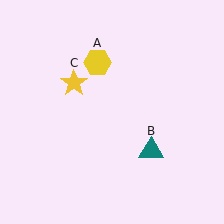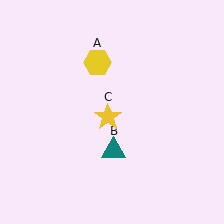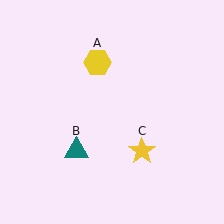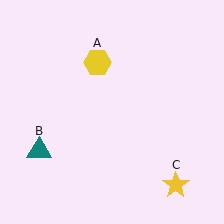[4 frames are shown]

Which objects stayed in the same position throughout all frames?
Yellow hexagon (object A) remained stationary.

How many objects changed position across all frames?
2 objects changed position: teal triangle (object B), yellow star (object C).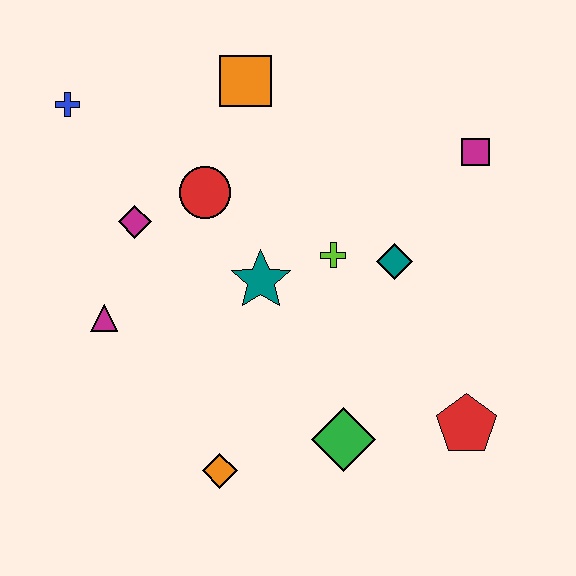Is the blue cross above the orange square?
No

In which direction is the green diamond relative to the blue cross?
The green diamond is below the blue cross.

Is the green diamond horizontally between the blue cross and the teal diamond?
Yes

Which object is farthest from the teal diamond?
The blue cross is farthest from the teal diamond.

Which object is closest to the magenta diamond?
The red circle is closest to the magenta diamond.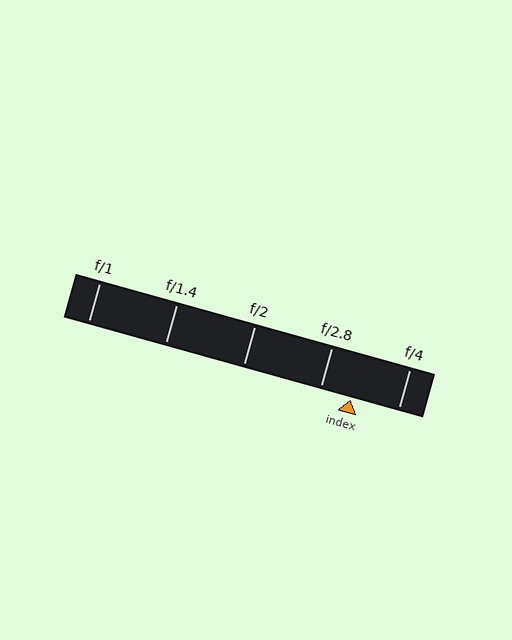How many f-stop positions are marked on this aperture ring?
There are 5 f-stop positions marked.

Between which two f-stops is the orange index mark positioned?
The index mark is between f/2.8 and f/4.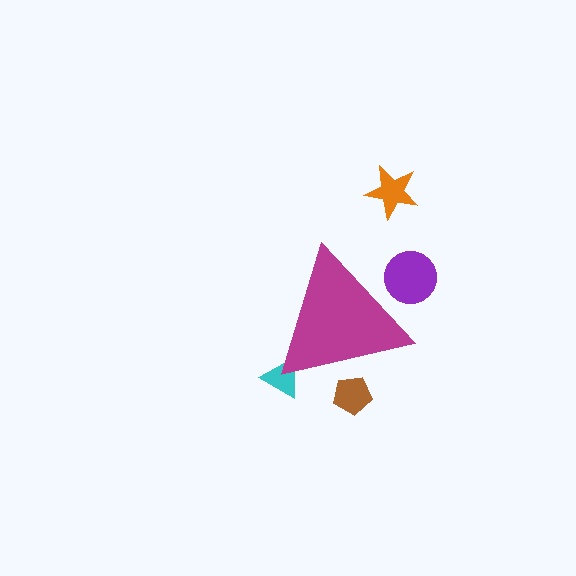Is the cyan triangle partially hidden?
Yes, the cyan triangle is partially hidden behind the magenta triangle.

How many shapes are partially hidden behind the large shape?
3 shapes are partially hidden.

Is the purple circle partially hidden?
Yes, the purple circle is partially hidden behind the magenta triangle.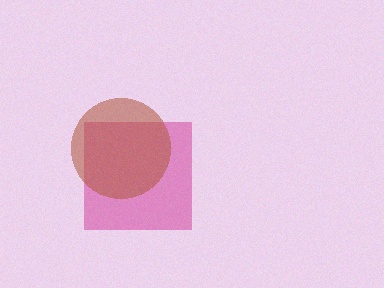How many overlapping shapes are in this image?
There are 2 overlapping shapes in the image.